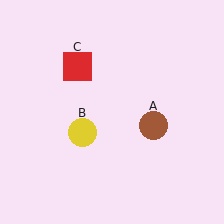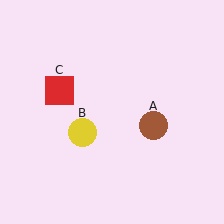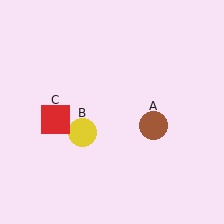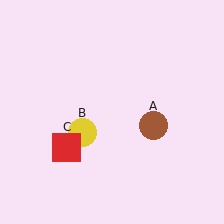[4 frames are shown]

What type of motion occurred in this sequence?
The red square (object C) rotated counterclockwise around the center of the scene.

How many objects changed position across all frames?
1 object changed position: red square (object C).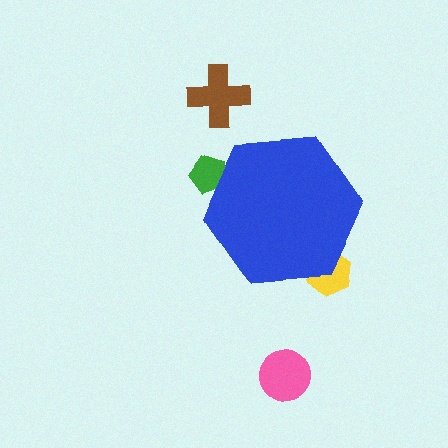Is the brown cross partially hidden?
No, the brown cross is fully visible.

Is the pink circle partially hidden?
No, the pink circle is fully visible.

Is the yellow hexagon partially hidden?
Yes, the yellow hexagon is partially hidden behind the blue hexagon.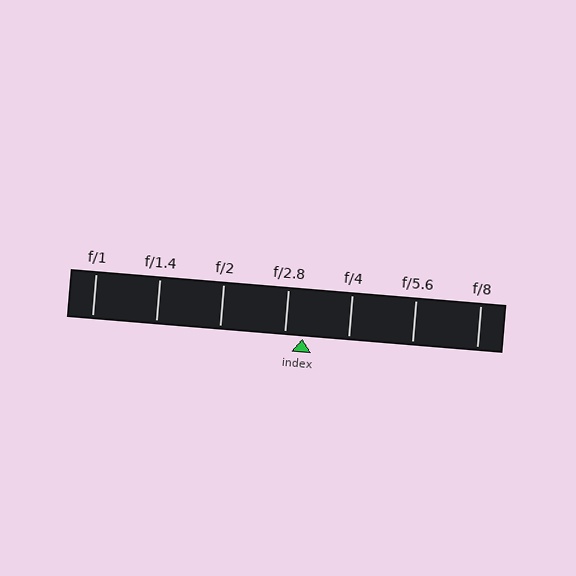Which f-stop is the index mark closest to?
The index mark is closest to f/2.8.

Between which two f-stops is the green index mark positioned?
The index mark is between f/2.8 and f/4.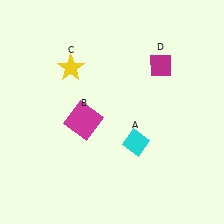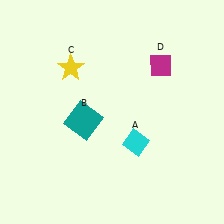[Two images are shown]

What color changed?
The square (B) changed from magenta in Image 1 to teal in Image 2.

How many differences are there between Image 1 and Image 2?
There is 1 difference between the two images.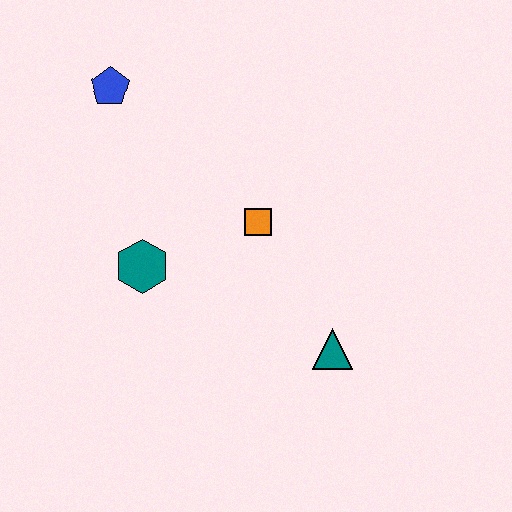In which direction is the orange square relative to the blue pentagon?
The orange square is to the right of the blue pentagon.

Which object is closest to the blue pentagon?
The teal hexagon is closest to the blue pentagon.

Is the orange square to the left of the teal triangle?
Yes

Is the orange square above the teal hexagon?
Yes